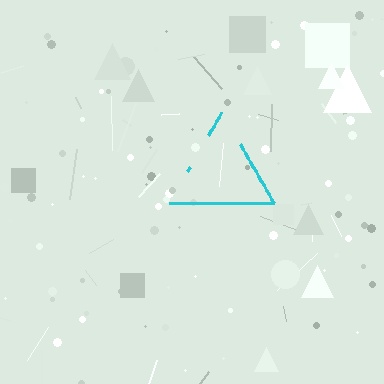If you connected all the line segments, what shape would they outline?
They would outline a triangle.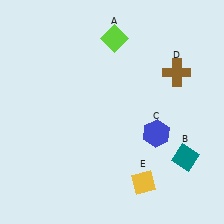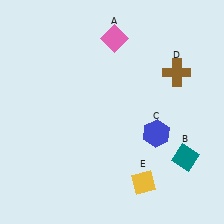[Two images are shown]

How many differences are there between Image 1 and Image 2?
There is 1 difference between the two images.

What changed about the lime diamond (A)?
In Image 1, A is lime. In Image 2, it changed to pink.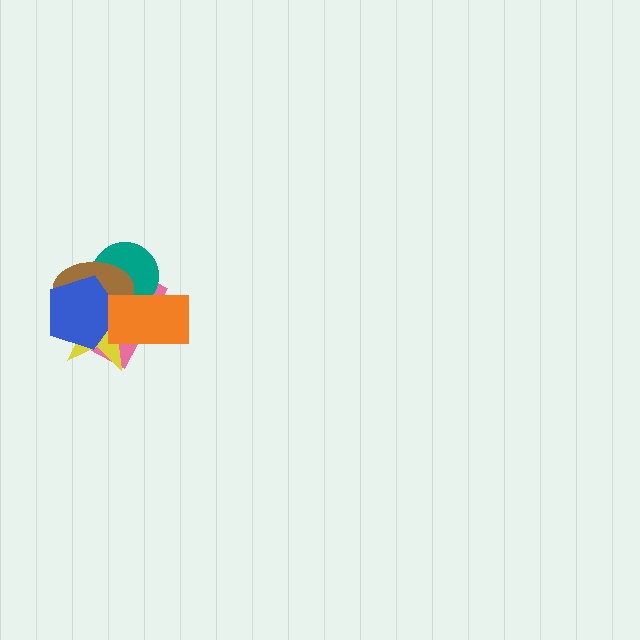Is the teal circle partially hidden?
Yes, it is partially covered by another shape.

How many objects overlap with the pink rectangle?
5 objects overlap with the pink rectangle.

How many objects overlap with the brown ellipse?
5 objects overlap with the brown ellipse.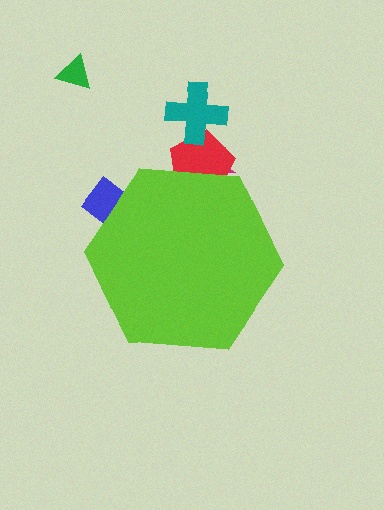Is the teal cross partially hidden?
No, the teal cross is fully visible.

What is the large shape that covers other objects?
A lime hexagon.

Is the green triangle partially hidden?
No, the green triangle is fully visible.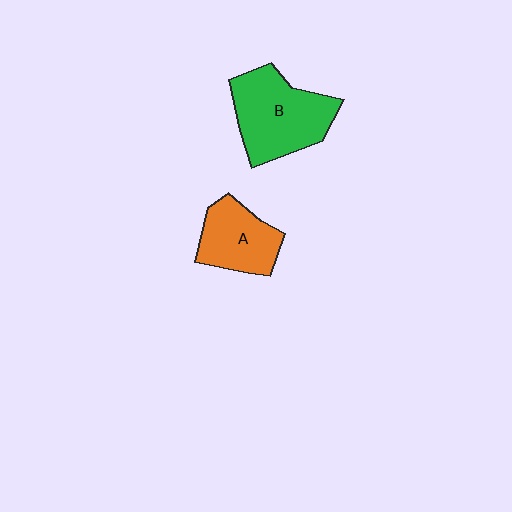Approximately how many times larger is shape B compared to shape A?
Approximately 1.5 times.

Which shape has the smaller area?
Shape A (orange).